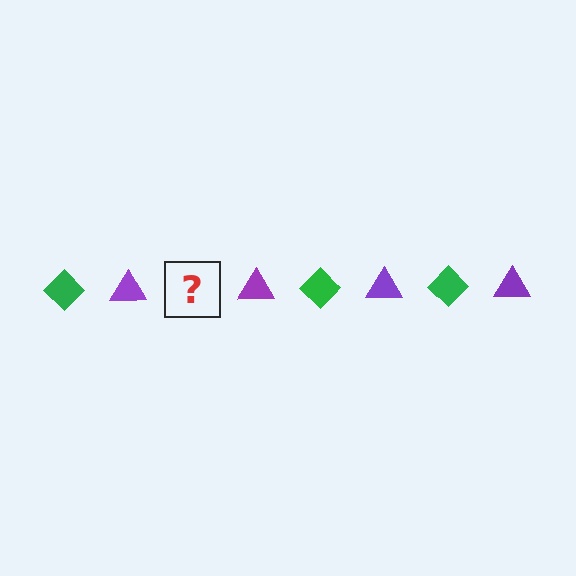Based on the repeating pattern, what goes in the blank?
The blank should be a green diamond.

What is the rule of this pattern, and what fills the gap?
The rule is that the pattern alternates between green diamond and purple triangle. The gap should be filled with a green diamond.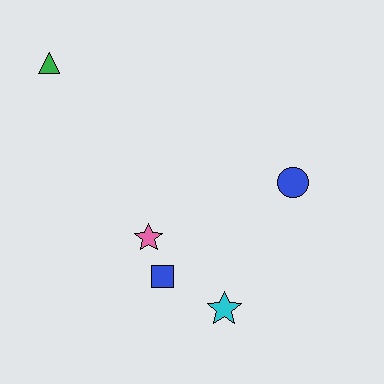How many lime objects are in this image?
There are no lime objects.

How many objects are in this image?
There are 5 objects.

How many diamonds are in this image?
There are no diamonds.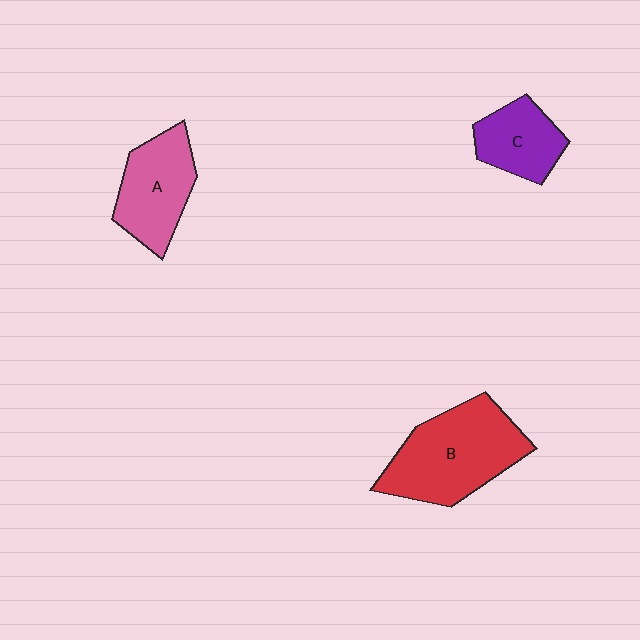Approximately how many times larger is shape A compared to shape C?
Approximately 1.3 times.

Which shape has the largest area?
Shape B (red).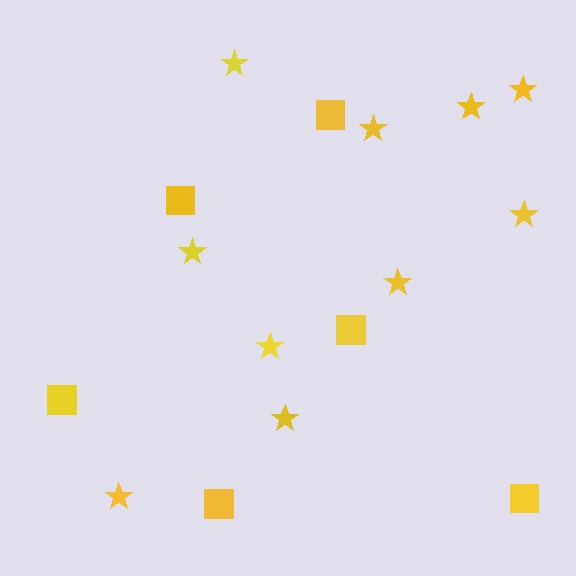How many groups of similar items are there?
There are 2 groups: one group of squares (6) and one group of stars (10).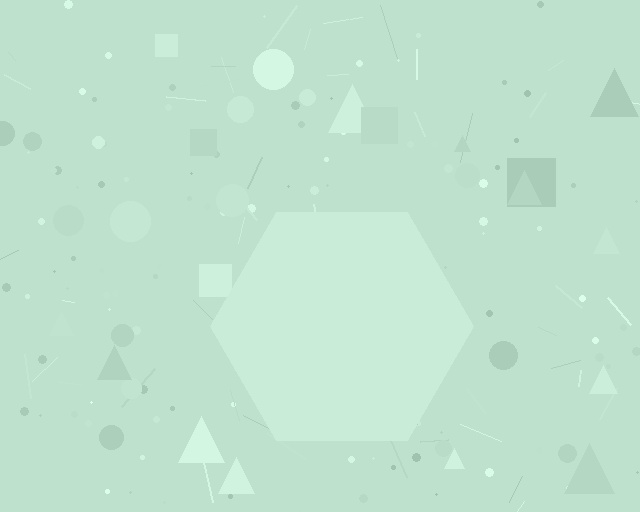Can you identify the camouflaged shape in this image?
The camouflaged shape is a hexagon.